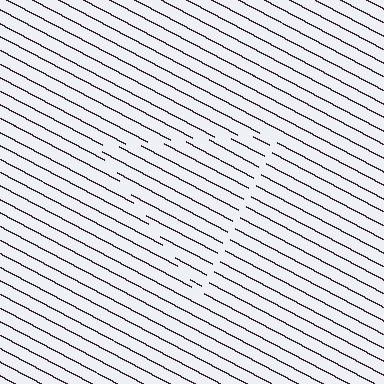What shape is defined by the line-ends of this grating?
An illusory triangle. The interior of the shape contains the same grating, shifted by half a period — the contour is defined by the phase discontinuity where line-ends from the inner and outer gratings abut.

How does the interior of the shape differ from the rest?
The interior of the shape contains the same grating, shifted by half a period — the contour is defined by the phase discontinuity where line-ends from the inner and outer gratings abut.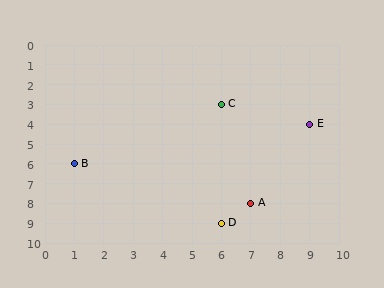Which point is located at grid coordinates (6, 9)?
Point D is at (6, 9).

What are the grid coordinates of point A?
Point A is at grid coordinates (7, 8).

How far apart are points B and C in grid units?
Points B and C are 5 columns and 3 rows apart (about 5.8 grid units diagonally).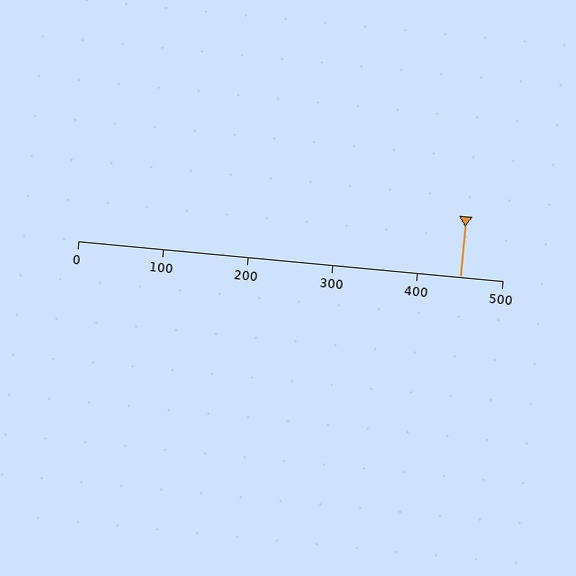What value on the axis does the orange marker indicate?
The marker indicates approximately 450.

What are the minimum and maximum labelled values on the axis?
The axis runs from 0 to 500.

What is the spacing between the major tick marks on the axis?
The major ticks are spaced 100 apart.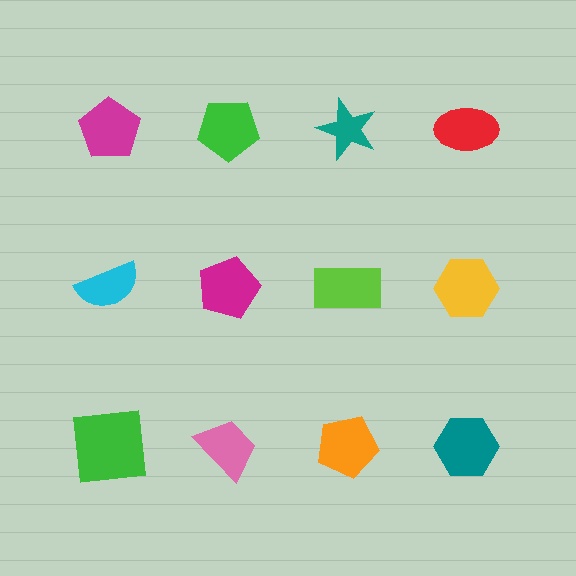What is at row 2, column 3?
A lime rectangle.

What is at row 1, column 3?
A teal star.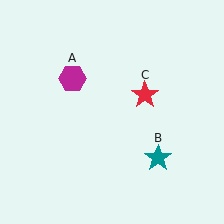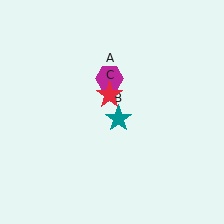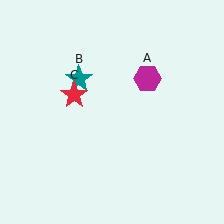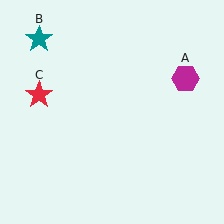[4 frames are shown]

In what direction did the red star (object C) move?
The red star (object C) moved left.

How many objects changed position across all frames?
3 objects changed position: magenta hexagon (object A), teal star (object B), red star (object C).